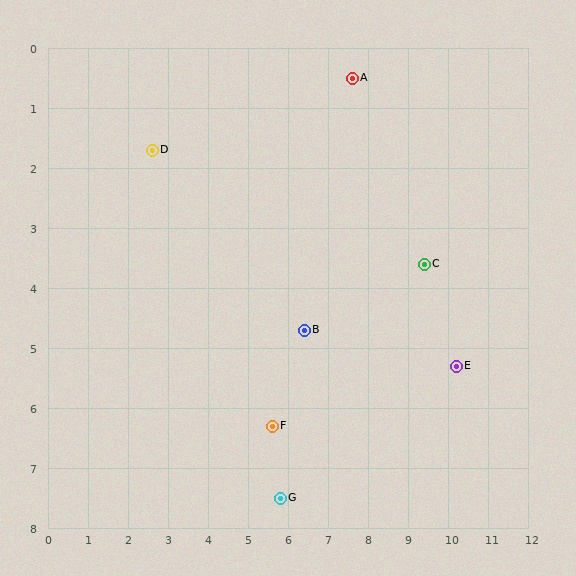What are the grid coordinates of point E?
Point E is at approximately (10.2, 5.3).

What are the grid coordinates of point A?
Point A is at approximately (7.6, 0.5).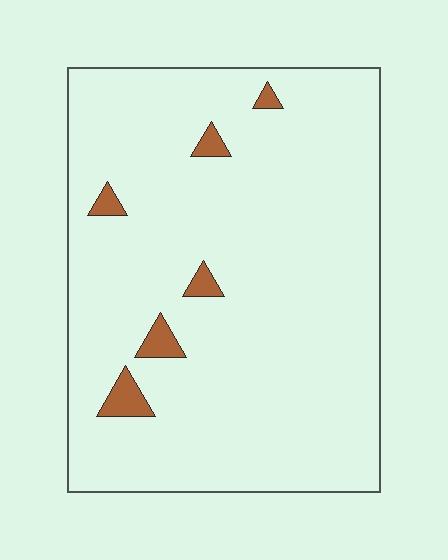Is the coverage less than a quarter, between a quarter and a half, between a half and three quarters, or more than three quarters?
Less than a quarter.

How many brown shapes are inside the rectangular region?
6.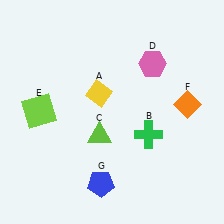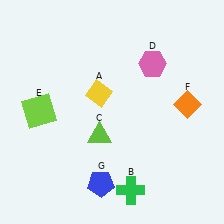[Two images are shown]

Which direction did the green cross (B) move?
The green cross (B) moved down.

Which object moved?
The green cross (B) moved down.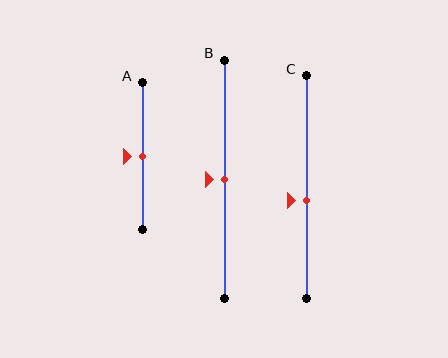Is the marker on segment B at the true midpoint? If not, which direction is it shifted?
Yes, the marker on segment B is at the true midpoint.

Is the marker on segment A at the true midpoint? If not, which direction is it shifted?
Yes, the marker on segment A is at the true midpoint.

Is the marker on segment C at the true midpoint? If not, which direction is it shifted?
No, the marker on segment C is shifted downward by about 6% of the segment length.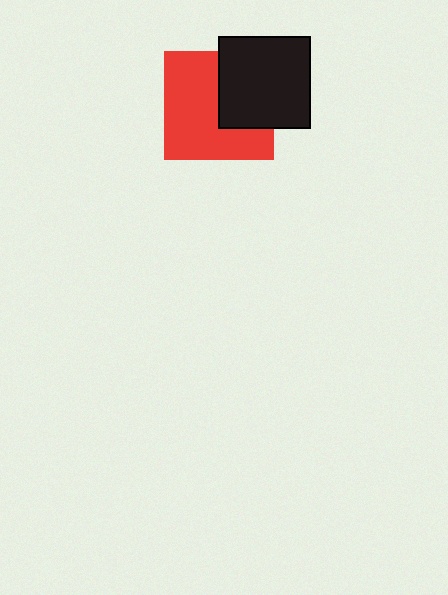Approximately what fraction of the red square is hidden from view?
Roughly 37% of the red square is hidden behind the black square.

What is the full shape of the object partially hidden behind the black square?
The partially hidden object is a red square.